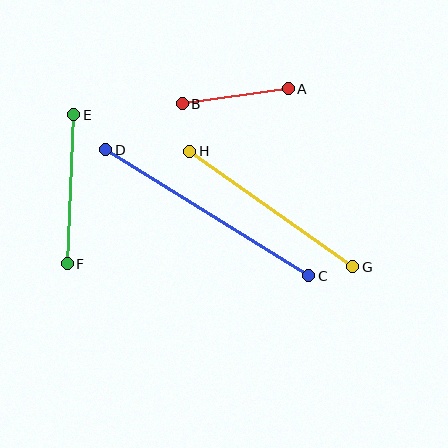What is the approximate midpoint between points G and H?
The midpoint is at approximately (271, 209) pixels.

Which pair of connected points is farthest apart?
Points C and D are farthest apart.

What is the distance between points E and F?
The distance is approximately 149 pixels.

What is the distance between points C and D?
The distance is approximately 239 pixels.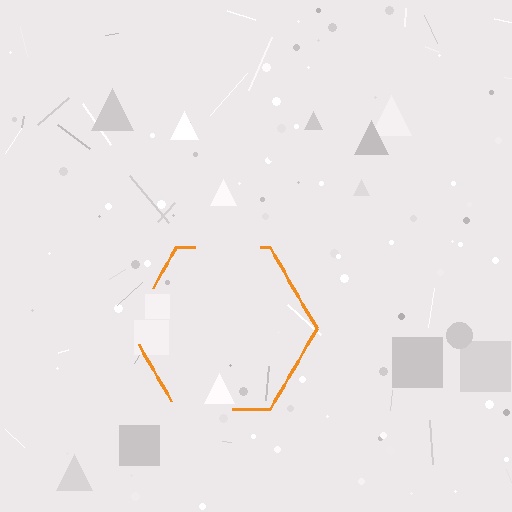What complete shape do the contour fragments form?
The contour fragments form a hexagon.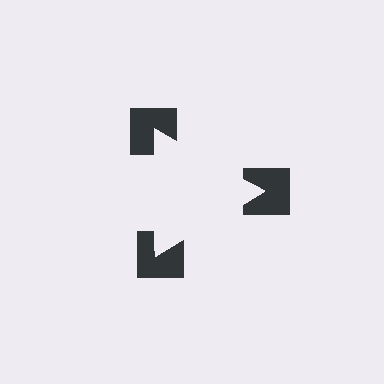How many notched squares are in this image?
There are 3 — one at each vertex of the illusory triangle.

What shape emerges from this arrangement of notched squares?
An illusory triangle — its edges are inferred from the aligned wedge cuts in the notched squares, not physically drawn.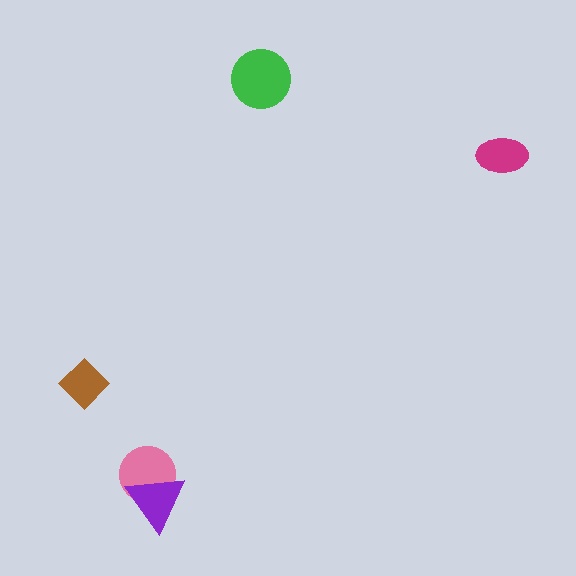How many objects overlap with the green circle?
0 objects overlap with the green circle.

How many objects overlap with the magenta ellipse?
0 objects overlap with the magenta ellipse.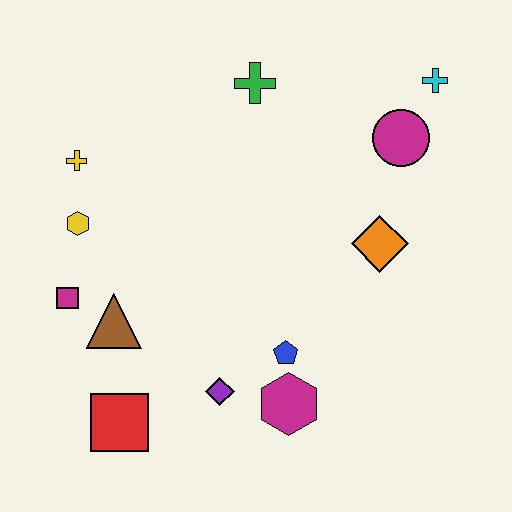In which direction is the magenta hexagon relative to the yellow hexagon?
The magenta hexagon is to the right of the yellow hexagon.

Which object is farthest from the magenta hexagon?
The cyan cross is farthest from the magenta hexagon.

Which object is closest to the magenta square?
The brown triangle is closest to the magenta square.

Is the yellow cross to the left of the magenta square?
No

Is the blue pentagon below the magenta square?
Yes